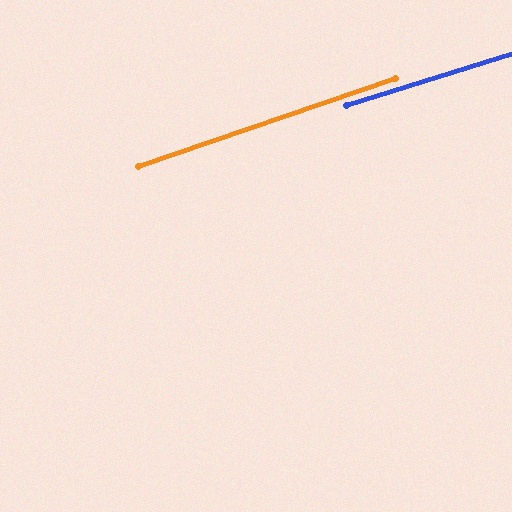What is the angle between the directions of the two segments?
Approximately 2 degrees.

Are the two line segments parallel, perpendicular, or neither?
Parallel — their directions differ by only 1.6°.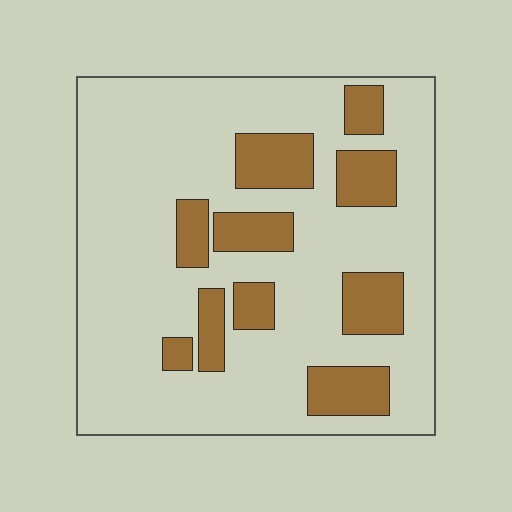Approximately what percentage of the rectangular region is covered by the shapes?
Approximately 20%.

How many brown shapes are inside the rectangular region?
10.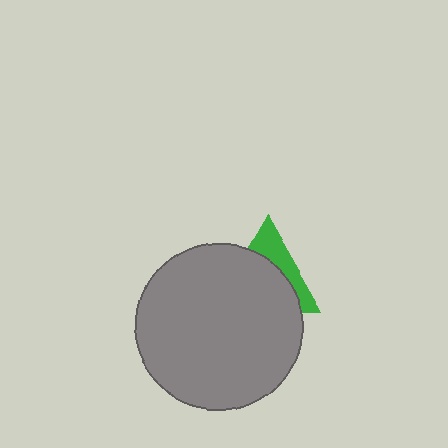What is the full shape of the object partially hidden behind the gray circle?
The partially hidden object is a green triangle.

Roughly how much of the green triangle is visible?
A small part of it is visible (roughly 35%).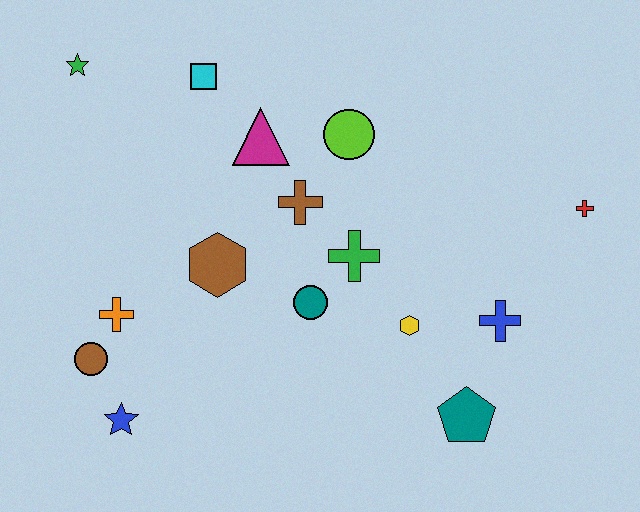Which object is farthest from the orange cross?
The red cross is farthest from the orange cross.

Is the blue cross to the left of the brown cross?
No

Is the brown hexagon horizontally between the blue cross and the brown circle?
Yes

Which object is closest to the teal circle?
The green cross is closest to the teal circle.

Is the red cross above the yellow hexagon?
Yes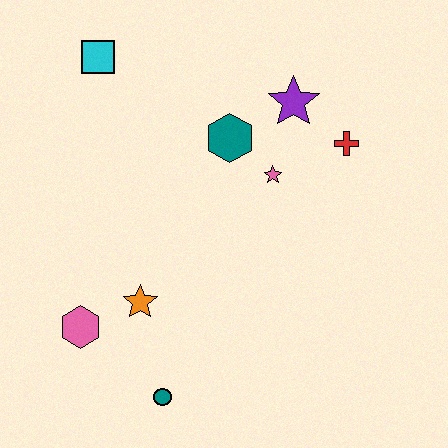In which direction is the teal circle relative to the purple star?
The teal circle is below the purple star.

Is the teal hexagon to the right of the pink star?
No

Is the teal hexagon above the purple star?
No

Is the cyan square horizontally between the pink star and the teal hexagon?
No